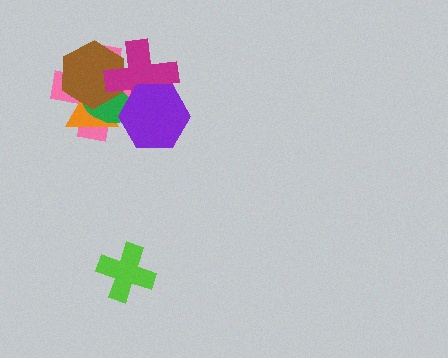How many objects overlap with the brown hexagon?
4 objects overlap with the brown hexagon.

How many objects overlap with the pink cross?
5 objects overlap with the pink cross.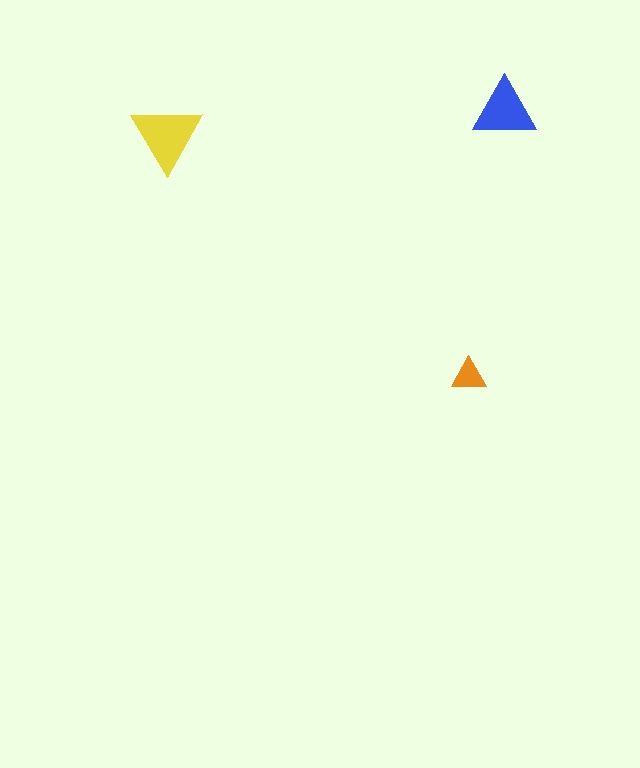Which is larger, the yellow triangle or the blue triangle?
The yellow one.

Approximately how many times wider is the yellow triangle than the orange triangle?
About 2 times wider.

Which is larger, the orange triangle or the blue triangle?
The blue one.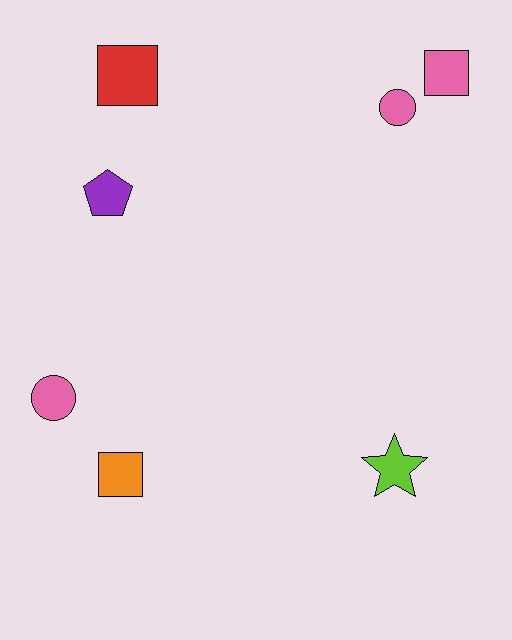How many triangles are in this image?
There are no triangles.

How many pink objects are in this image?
There are 3 pink objects.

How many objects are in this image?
There are 7 objects.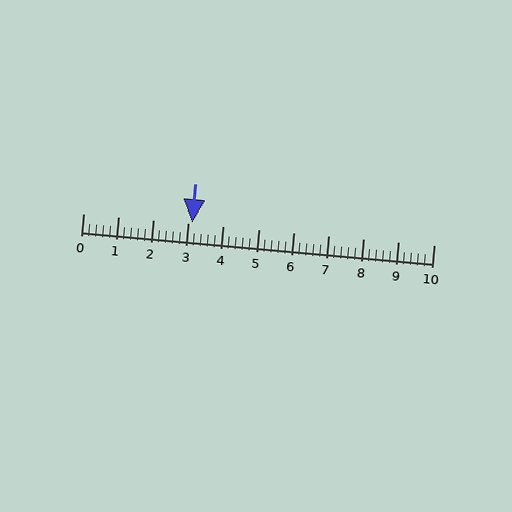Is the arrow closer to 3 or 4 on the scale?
The arrow is closer to 3.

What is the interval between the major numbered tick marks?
The major tick marks are spaced 1 units apart.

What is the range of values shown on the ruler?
The ruler shows values from 0 to 10.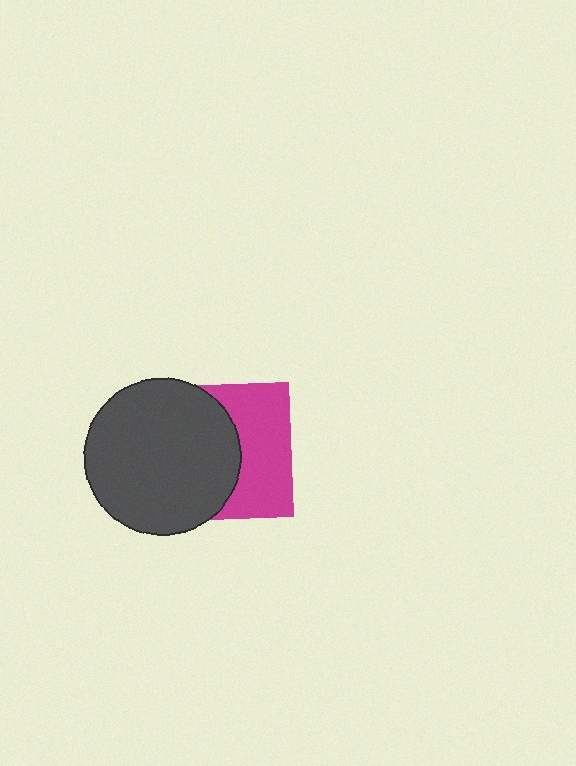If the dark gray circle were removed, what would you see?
You would see the complete magenta square.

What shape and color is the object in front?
The object in front is a dark gray circle.